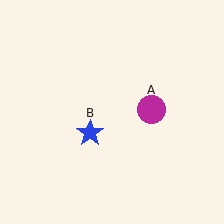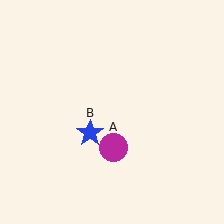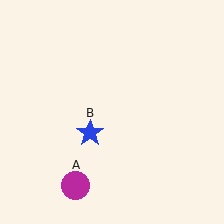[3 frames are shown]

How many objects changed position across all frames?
1 object changed position: magenta circle (object A).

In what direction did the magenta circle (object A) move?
The magenta circle (object A) moved down and to the left.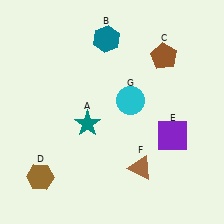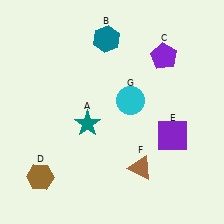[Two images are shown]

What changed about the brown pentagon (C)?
In Image 1, C is brown. In Image 2, it changed to purple.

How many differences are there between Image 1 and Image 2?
There is 1 difference between the two images.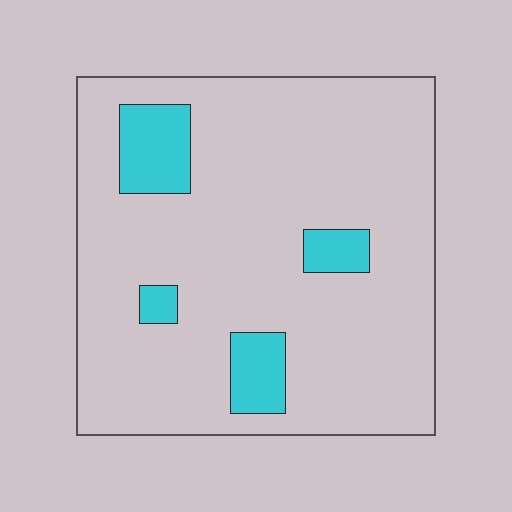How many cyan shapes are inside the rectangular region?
4.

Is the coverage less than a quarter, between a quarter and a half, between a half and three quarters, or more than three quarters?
Less than a quarter.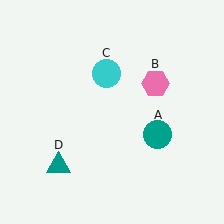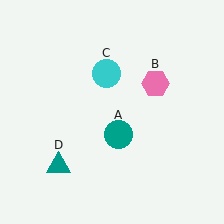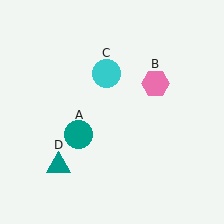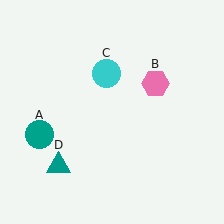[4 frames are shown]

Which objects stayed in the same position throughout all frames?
Pink hexagon (object B) and cyan circle (object C) and teal triangle (object D) remained stationary.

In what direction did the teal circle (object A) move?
The teal circle (object A) moved left.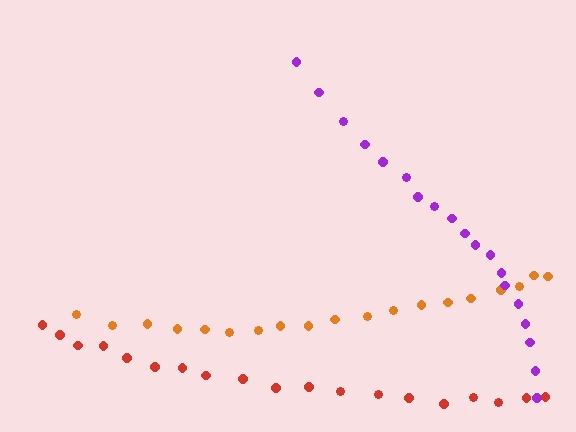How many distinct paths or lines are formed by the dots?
There are 3 distinct paths.